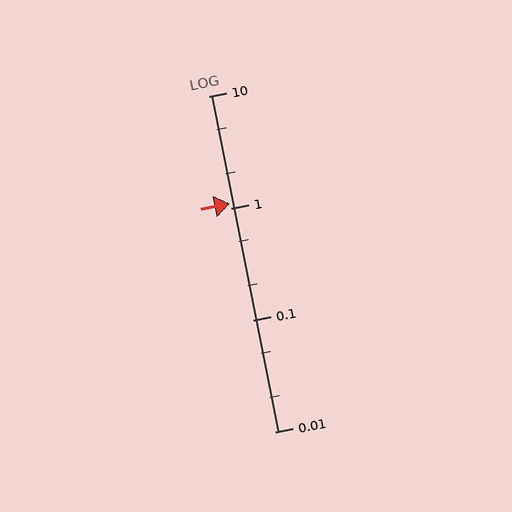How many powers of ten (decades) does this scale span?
The scale spans 3 decades, from 0.01 to 10.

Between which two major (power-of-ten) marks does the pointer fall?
The pointer is between 1 and 10.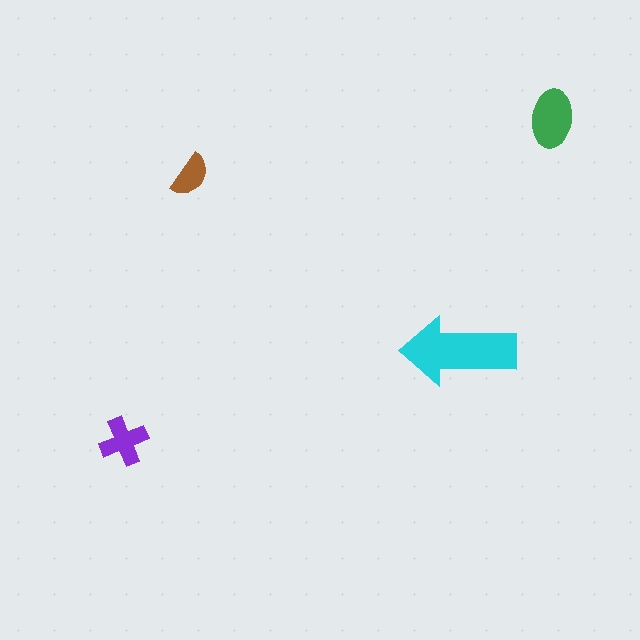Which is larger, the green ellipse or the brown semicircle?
The green ellipse.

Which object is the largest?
The cyan arrow.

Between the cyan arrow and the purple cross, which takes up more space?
The cyan arrow.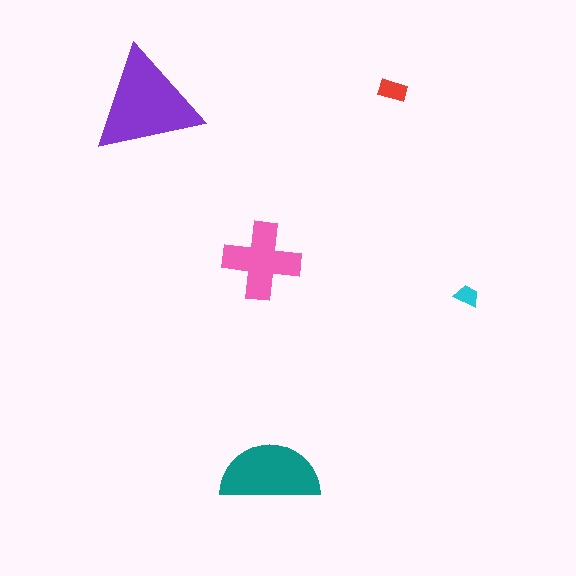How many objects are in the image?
There are 5 objects in the image.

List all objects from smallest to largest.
The cyan trapezoid, the red rectangle, the pink cross, the teal semicircle, the purple triangle.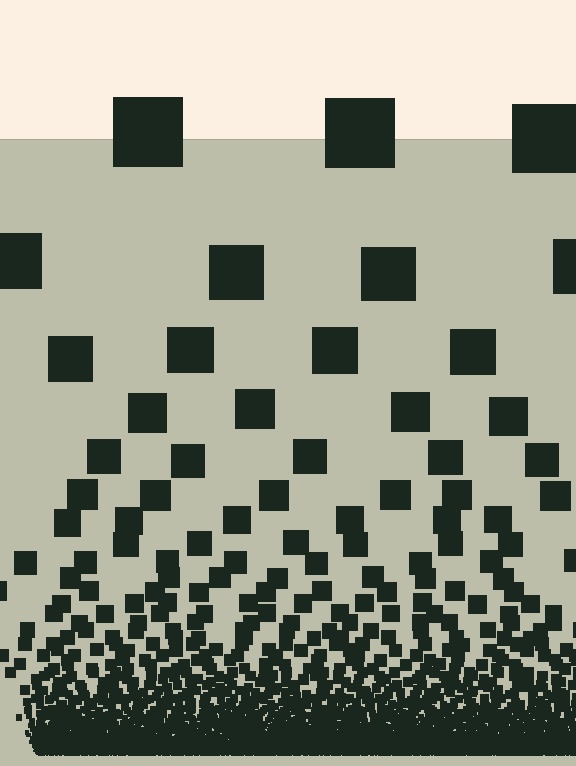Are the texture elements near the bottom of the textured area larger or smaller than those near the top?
Smaller. The gradient is inverted — elements near the bottom are smaller and denser.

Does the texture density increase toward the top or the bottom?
Density increases toward the bottom.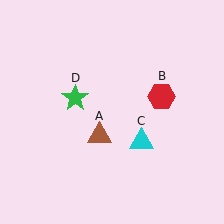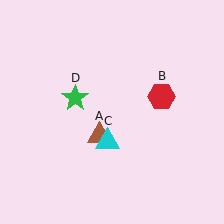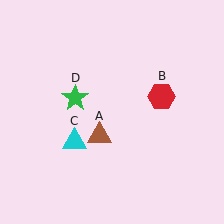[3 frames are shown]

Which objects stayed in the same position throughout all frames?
Brown triangle (object A) and red hexagon (object B) and green star (object D) remained stationary.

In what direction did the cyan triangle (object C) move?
The cyan triangle (object C) moved left.